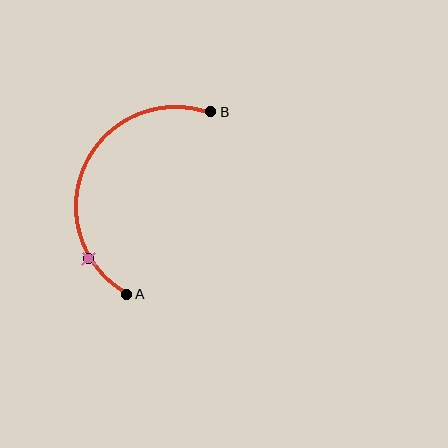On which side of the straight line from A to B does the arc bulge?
The arc bulges to the left of the straight line connecting A and B.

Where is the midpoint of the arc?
The arc midpoint is the point on the curve farthest from the straight line joining A and B. It sits to the left of that line.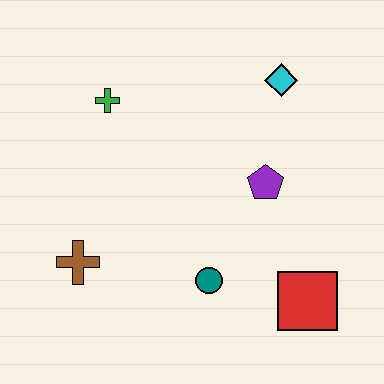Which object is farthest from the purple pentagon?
The brown cross is farthest from the purple pentagon.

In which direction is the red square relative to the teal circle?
The red square is to the right of the teal circle.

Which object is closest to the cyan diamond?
The purple pentagon is closest to the cyan diamond.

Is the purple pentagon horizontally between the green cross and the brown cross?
No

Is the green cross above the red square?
Yes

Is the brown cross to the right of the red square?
No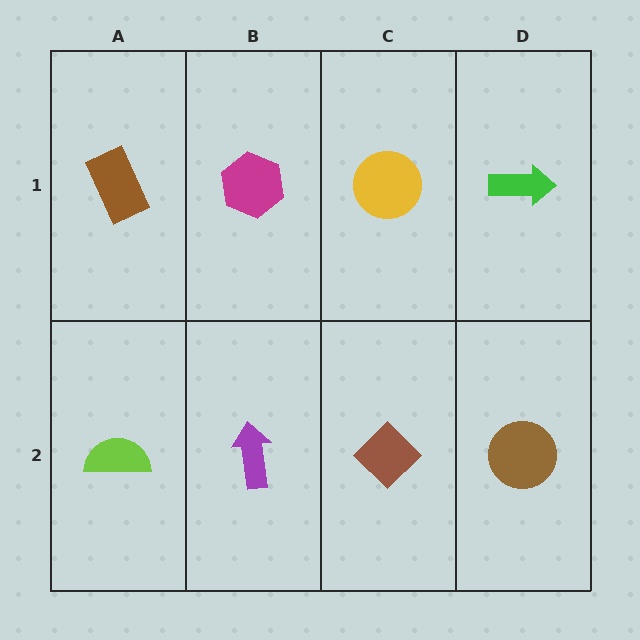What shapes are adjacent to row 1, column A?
A lime semicircle (row 2, column A), a magenta hexagon (row 1, column B).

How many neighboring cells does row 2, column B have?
3.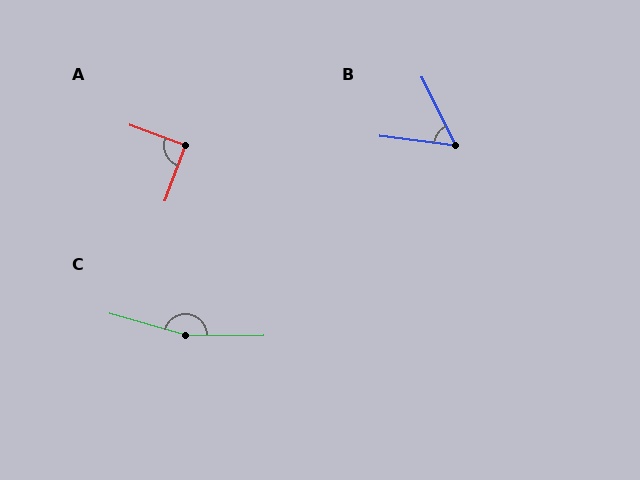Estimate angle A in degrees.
Approximately 90 degrees.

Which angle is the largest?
C, at approximately 164 degrees.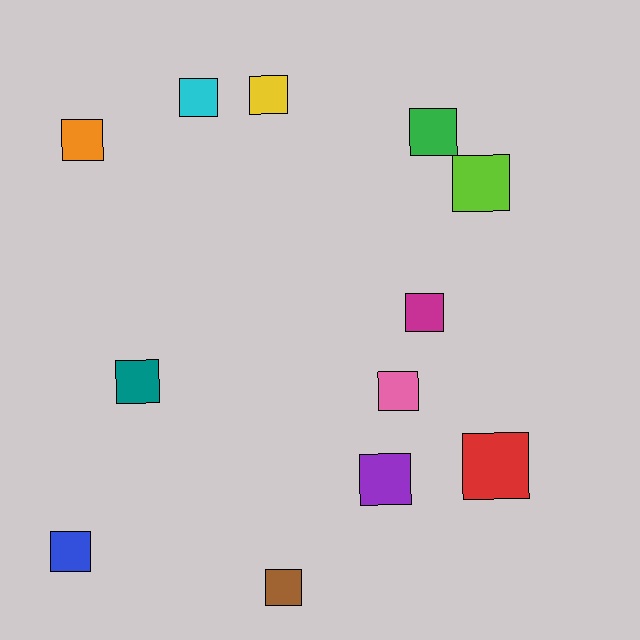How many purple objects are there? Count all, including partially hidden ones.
There is 1 purple object.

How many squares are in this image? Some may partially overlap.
There are 12 squares.